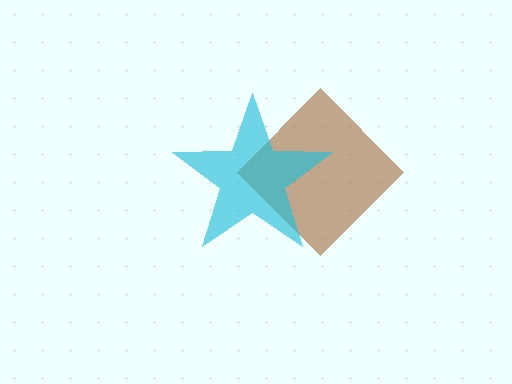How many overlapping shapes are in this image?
There are 2 overlapping shapes in the image.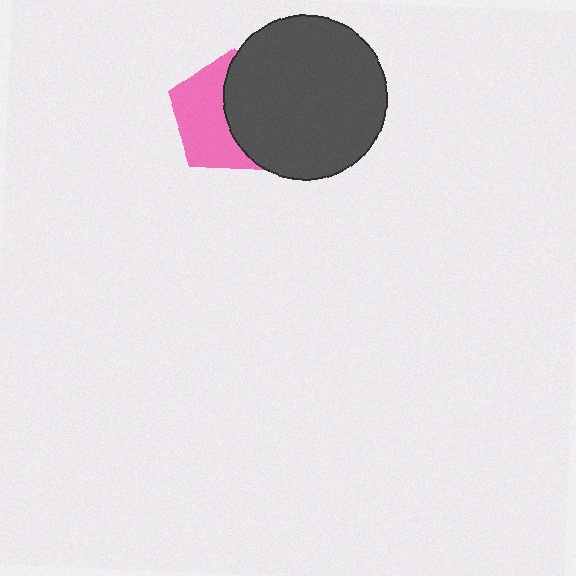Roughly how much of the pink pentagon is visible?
About half of it is visible (roughly 51%).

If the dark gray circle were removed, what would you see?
You would see the complete pink pentagon.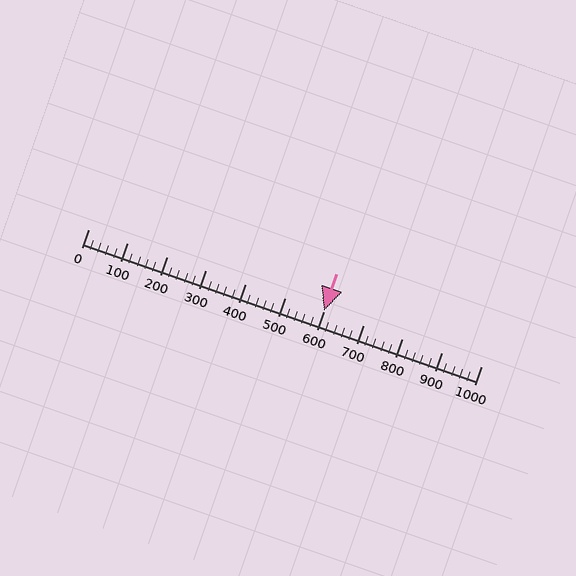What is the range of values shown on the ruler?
The ruler shows values from 0 to 1000.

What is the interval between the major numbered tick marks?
The major tick marks are spaced 100 units apart.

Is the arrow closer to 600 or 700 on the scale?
The arrow is closer to 600.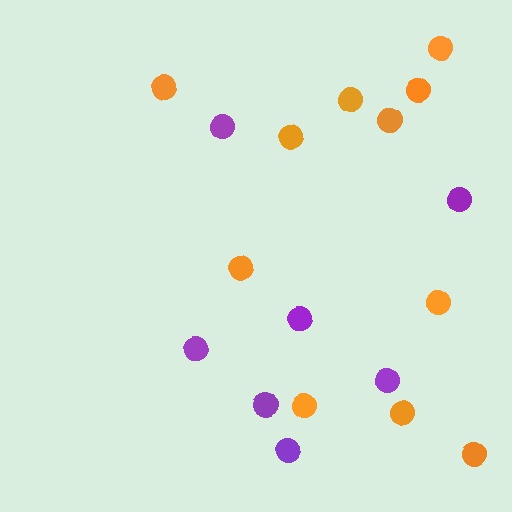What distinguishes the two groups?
There are 2 groups: one group of orange circles (11) and one group of purple circles (7).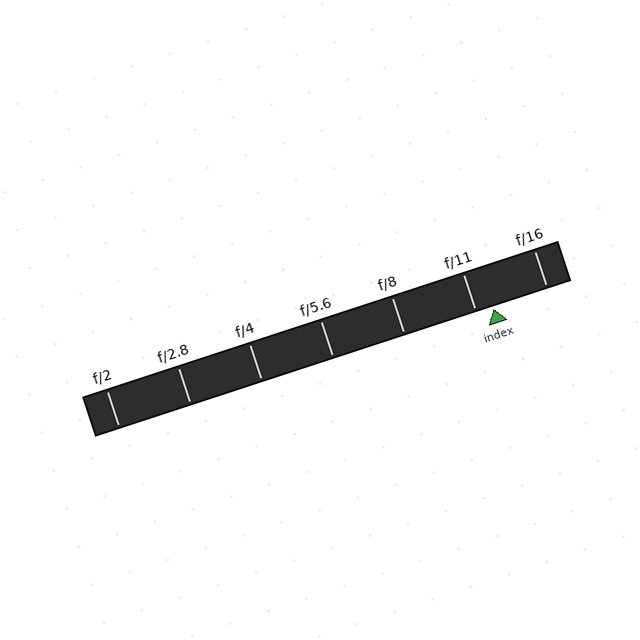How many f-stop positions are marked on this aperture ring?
There are 7 f-stop positions marked.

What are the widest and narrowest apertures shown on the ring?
The widest aperture shown is f/2 and the narrowest is f/16.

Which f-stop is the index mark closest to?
The index mark is closest to f/11.